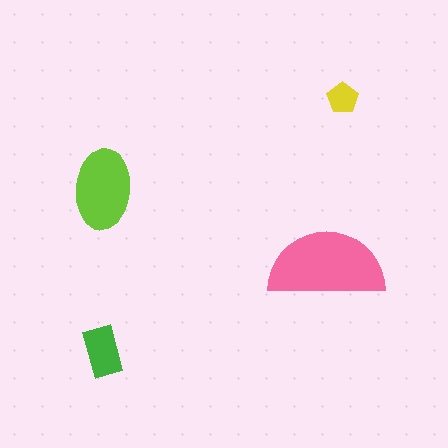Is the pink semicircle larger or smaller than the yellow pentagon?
Larger.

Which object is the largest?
The pink semicircle.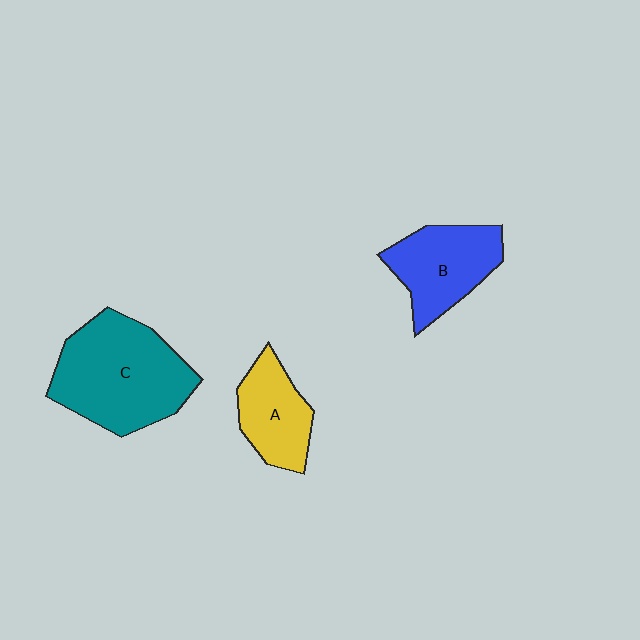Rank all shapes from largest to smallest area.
From largest to smallest: C (teal), B (blue), A (yellow).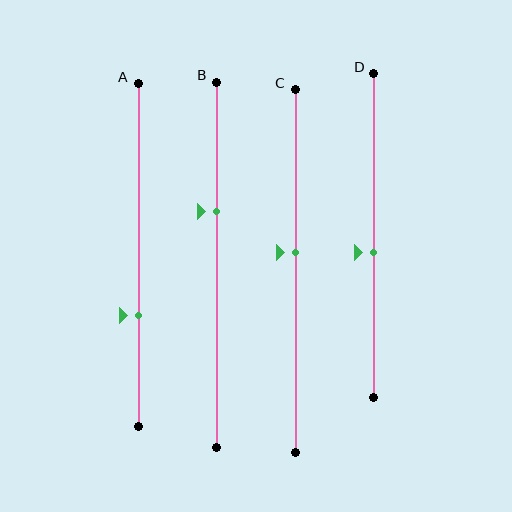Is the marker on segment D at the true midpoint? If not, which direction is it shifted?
No, the marker on segment D is shifted downward by about 5% of the segment length.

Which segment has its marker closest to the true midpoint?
Segment C has its marker closest to the true midpoint.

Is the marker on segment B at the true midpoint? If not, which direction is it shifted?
No, the marker on segment B is shifted upward by about 15% of the segment length.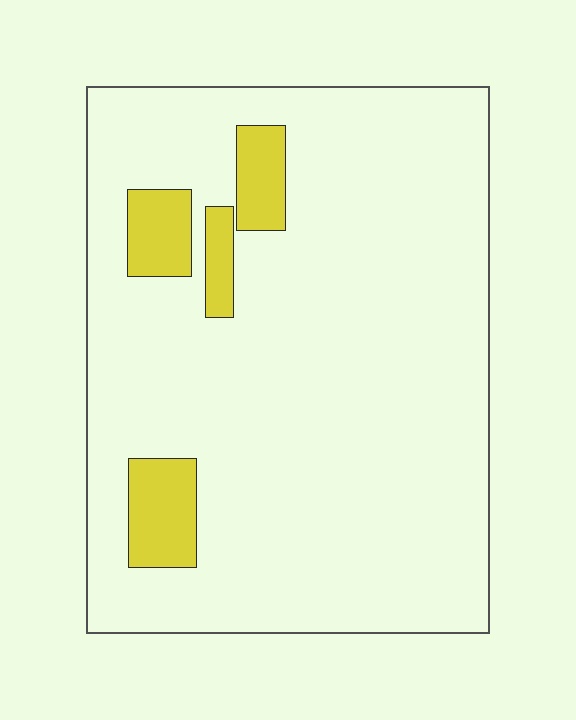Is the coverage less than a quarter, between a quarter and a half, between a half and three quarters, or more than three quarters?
Less than a quarter.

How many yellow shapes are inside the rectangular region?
4.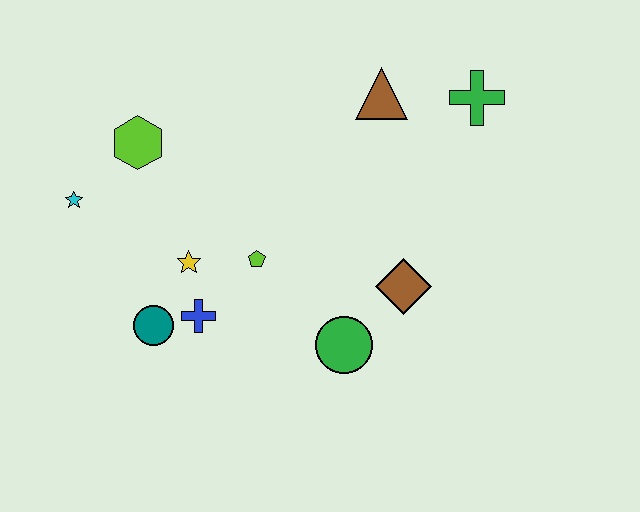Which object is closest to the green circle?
The brown diamond is closest to the green circle.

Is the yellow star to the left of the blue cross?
Yes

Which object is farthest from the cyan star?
The green cross is farthest from the cyan star.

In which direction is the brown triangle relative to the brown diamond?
The brown triangle is above the brown diamond.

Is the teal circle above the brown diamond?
No